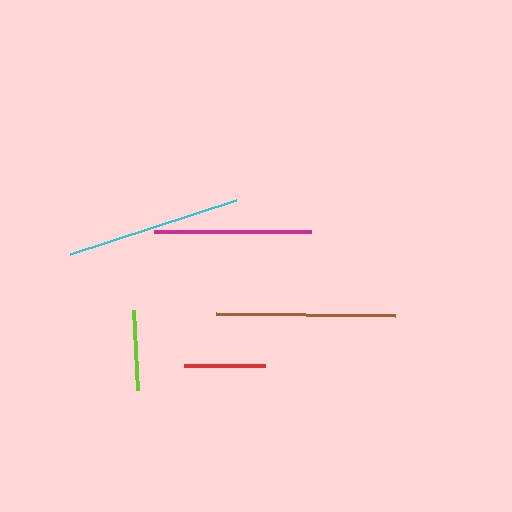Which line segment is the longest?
The brown line is the longest at approximately 180 pixels.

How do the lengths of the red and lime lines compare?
The red and lime lines are approximately the same length.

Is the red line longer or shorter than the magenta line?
The magenta line is longer than the red line.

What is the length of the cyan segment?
The cyan segment is approximately 175 pixels long.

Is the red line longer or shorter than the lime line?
The red line is longer than the lime line.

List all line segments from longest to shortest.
From longest to shortest: brown, cyan, magenta, red, lime.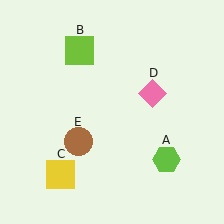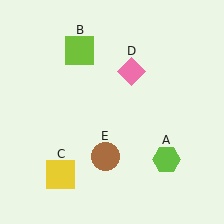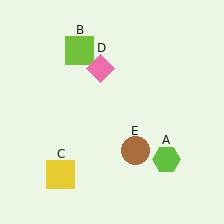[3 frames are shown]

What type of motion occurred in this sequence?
The pink diamond (object D), brown circle (object E) rotated counterclockwise around the center of the scene.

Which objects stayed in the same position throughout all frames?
Lime hexagon (object A) and lime square (object B) and yellow square (object C) remained stationary.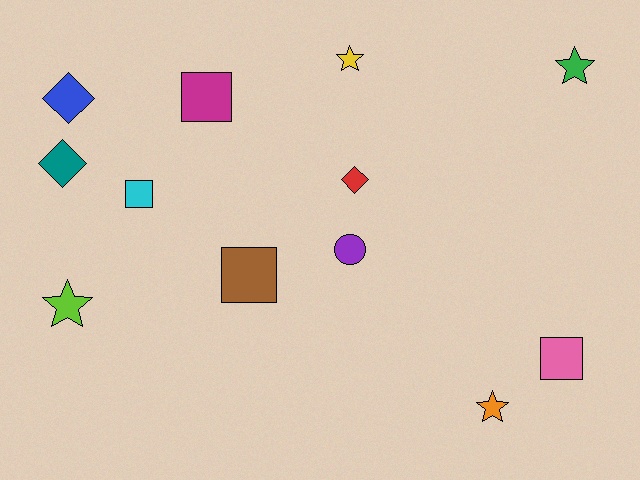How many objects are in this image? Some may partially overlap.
There are 12 objects.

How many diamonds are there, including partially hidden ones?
There are 3 diamonds.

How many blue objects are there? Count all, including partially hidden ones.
There is 1 blue object.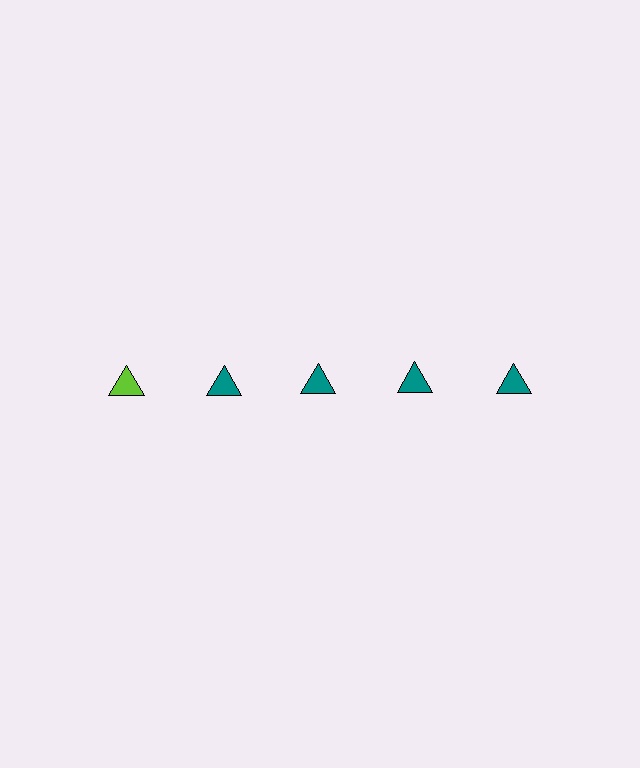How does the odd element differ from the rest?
It has a different color: lime instead of teal.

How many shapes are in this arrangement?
There are 5 shapes arranged in a grid pattern.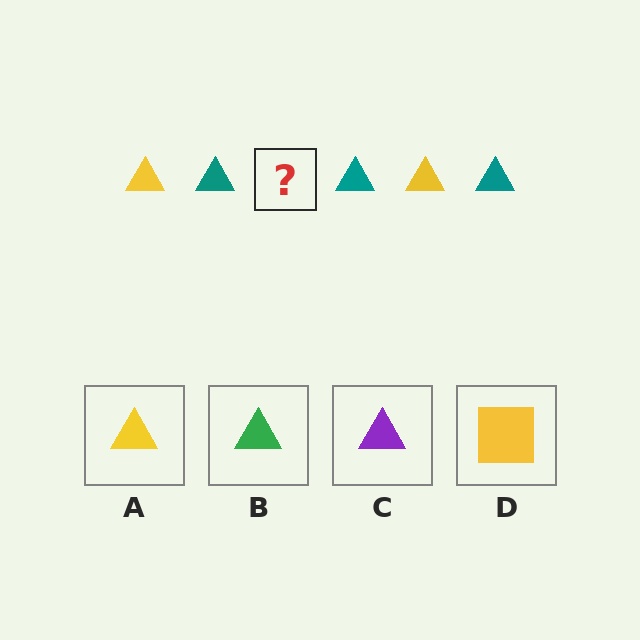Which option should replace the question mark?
Option A.